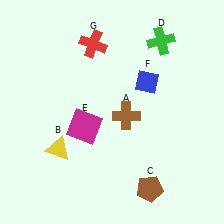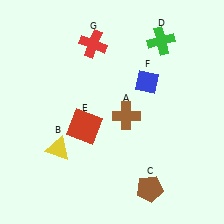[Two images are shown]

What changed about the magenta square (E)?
In Image 1, E is magenta. In Image 2, it changed to red.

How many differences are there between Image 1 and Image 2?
There is 1 difference between the two images.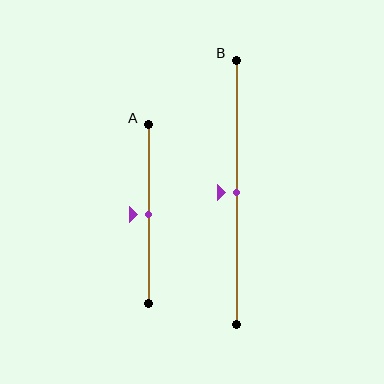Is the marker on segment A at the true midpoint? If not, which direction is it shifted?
Yes, the marker on segment A is at the true midpoint.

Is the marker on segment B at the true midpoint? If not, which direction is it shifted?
Yes, the marker on segment B is at the true midpoint.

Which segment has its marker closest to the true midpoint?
Segment A has its marker closest to the true midpoint.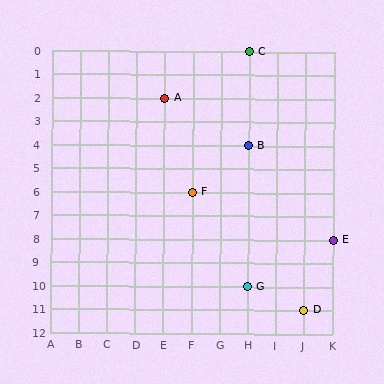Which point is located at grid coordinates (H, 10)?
Point G is at (H, 10).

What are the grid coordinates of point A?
Point A is at grid coordinates (E, 2).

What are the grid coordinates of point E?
Point E is at grid coordinates (K, 8).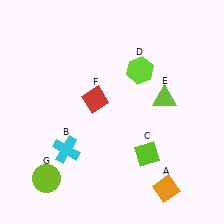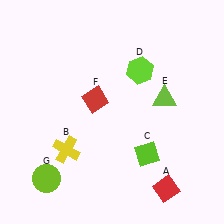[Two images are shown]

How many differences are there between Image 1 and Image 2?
There are 2 differences between the two images.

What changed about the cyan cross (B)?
In Image 1, B is cyan. In Image 2, it changed to yellow.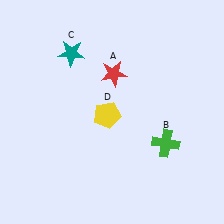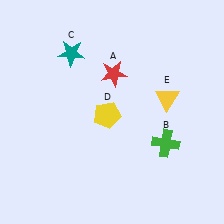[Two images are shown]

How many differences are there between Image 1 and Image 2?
There is 1 difference between the two images.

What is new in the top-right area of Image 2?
A yellow triangle (E) was added in the top-right area of Image 2.